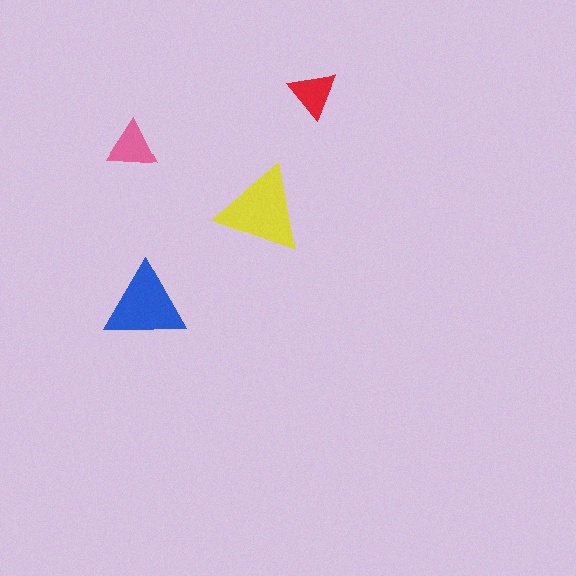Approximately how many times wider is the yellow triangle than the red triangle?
About 2 times wider.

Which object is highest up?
The red triangle is topmost.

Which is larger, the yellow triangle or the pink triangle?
The yellow one.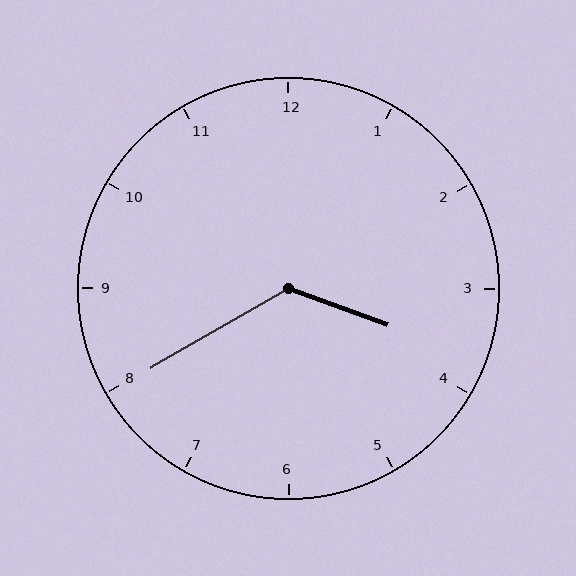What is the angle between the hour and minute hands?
Approximately 130 degrees.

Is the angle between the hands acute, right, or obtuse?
It is obtuse.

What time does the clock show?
3:40.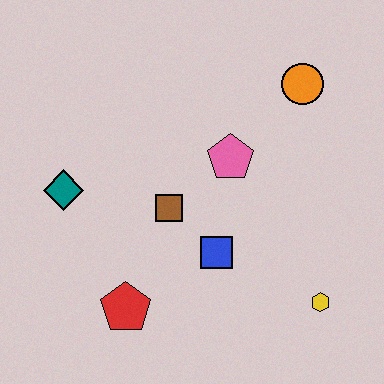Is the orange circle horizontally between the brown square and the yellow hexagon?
Yes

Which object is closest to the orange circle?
The pink pentagon is closest to the orange circle.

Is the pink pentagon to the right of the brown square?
Yes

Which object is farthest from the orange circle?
The red pentagon is farthest from the orange circle.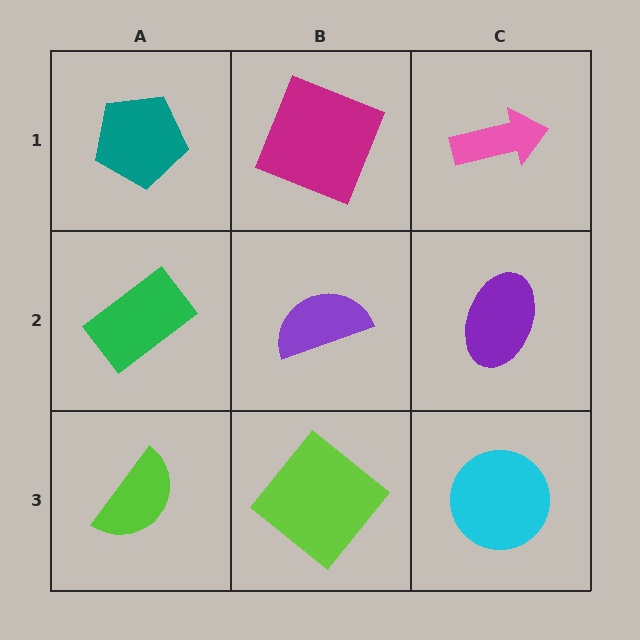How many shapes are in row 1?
3 shapes.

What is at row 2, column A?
A green rectangle.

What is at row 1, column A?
A teal pentagon.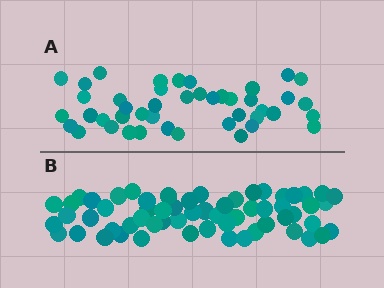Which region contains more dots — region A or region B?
Region B (the bottom region) has more dots.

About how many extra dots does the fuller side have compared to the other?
Region B has approximately 15 more dots than region A.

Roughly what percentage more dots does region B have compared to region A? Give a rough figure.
About 35% more.